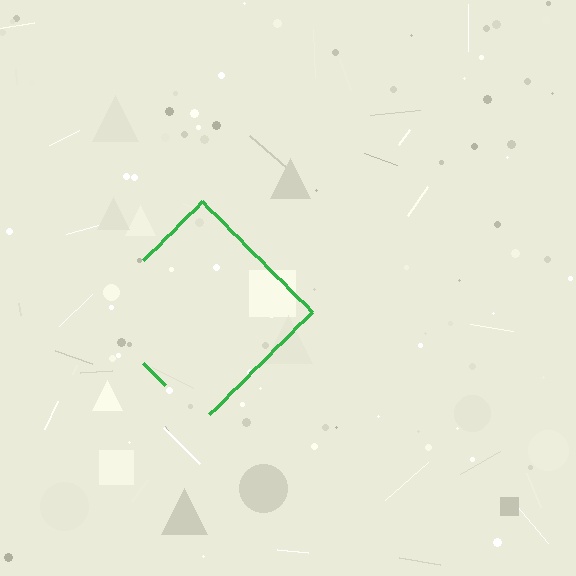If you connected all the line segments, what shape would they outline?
They would outline a diamond.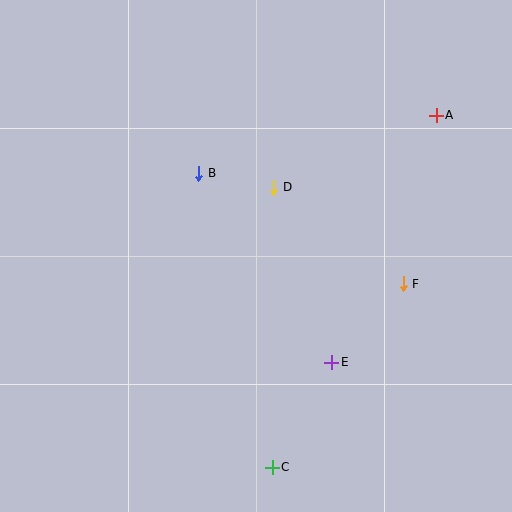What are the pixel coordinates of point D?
Point D is at (274, 187).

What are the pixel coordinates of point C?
Point C is at (272, 467).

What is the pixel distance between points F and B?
The distance between F and B is 232 pixels.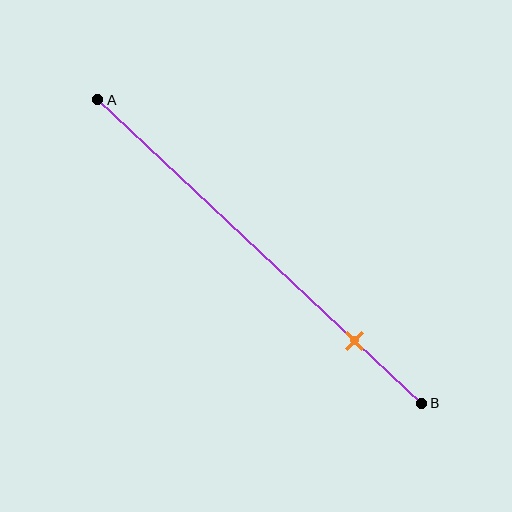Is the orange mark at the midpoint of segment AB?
No, the mark is at about 80% from A, not at the 50% midpoint.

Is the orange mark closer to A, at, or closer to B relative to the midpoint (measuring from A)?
The orange mark is closer to point B than the midpoint of segment AB.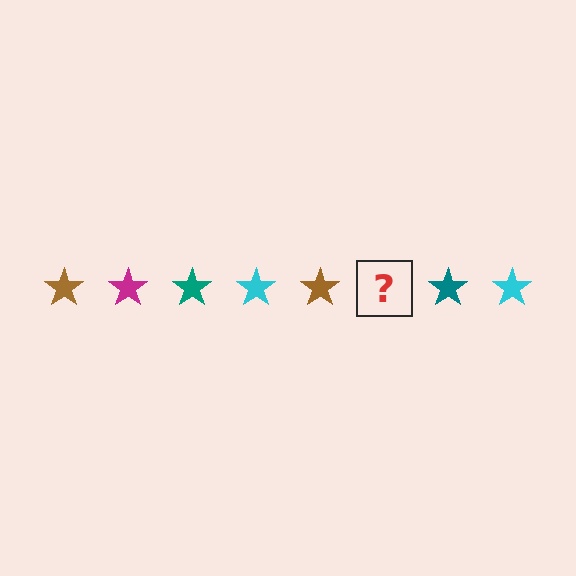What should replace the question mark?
The question mark should be replaced with a magenta star.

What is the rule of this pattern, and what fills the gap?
The rule is that the pattern cycles through brown, magenta, teal, cyan stars. The gap should be filled with a magenta star.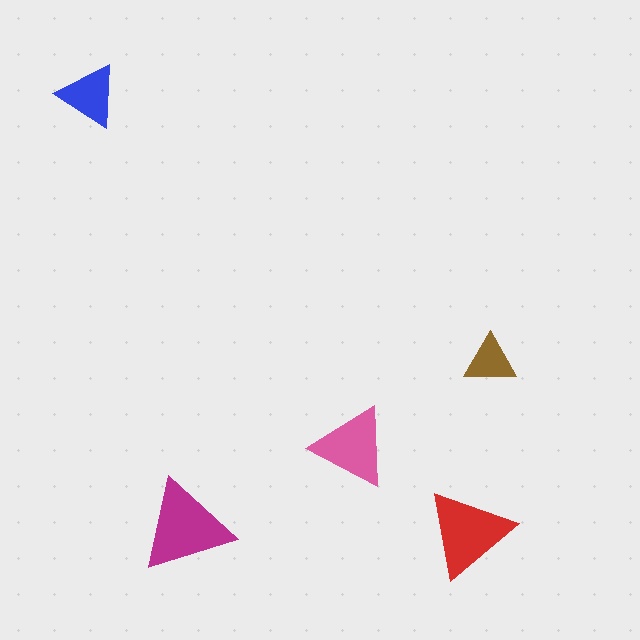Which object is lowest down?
The red triangle is bottommost.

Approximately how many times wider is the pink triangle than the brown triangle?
About 1.5 times wider.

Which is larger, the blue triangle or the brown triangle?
The blue one.